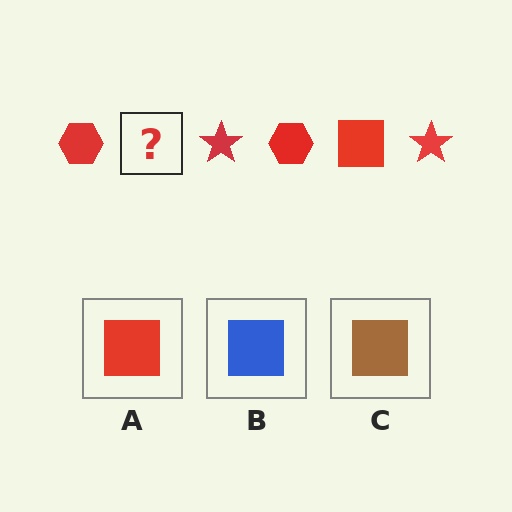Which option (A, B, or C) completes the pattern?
A.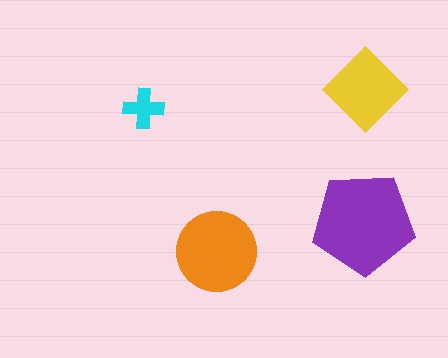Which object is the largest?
The purple pentagon.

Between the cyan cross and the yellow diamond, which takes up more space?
The yellow diamond.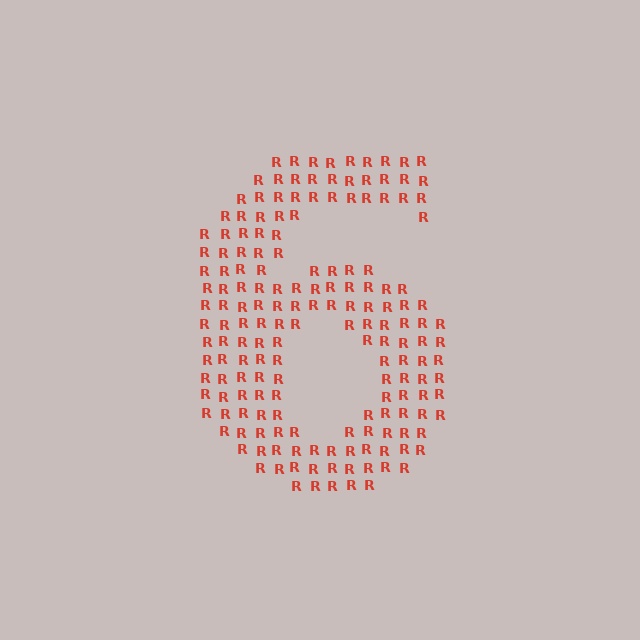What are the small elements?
The small elements are letter R's.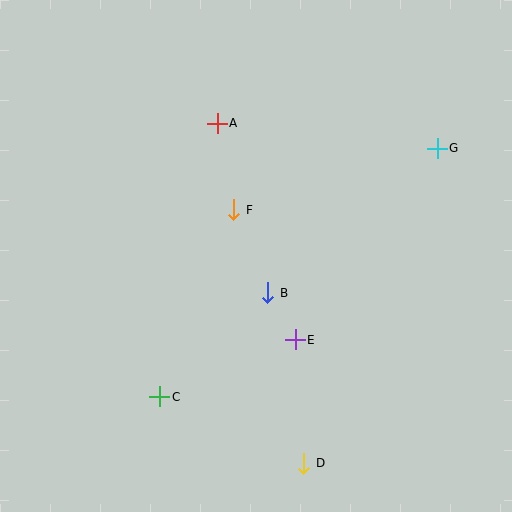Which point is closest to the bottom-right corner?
Point D is closest to the bottom-right corner.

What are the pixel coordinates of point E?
Point E is at (295, 340).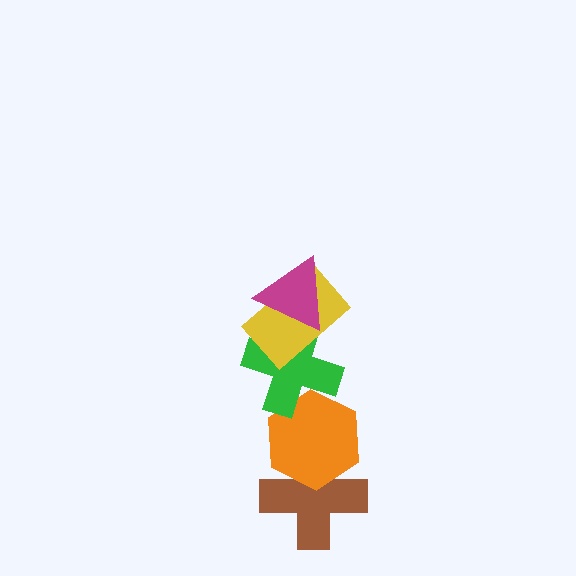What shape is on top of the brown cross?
The orange hexagon is on top of the brown cross.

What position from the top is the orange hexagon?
The orange hexagon is 4th from the top.